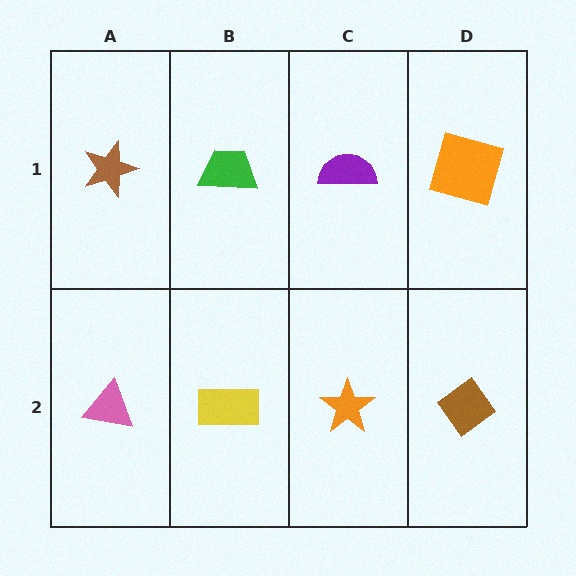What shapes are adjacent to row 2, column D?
An orange square (row 1, column D), an orange star (row 2, column C).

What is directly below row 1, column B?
A yellow rectangle.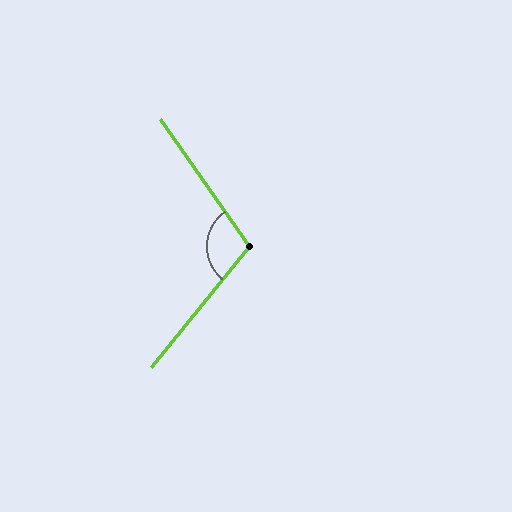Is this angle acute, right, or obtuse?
It is obtuse.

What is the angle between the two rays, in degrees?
Approximately 106 degrees.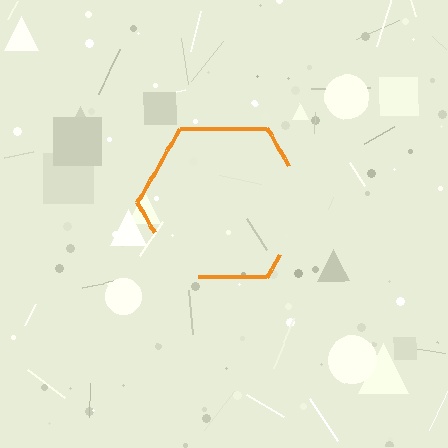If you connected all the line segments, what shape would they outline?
They would outline a hexagon.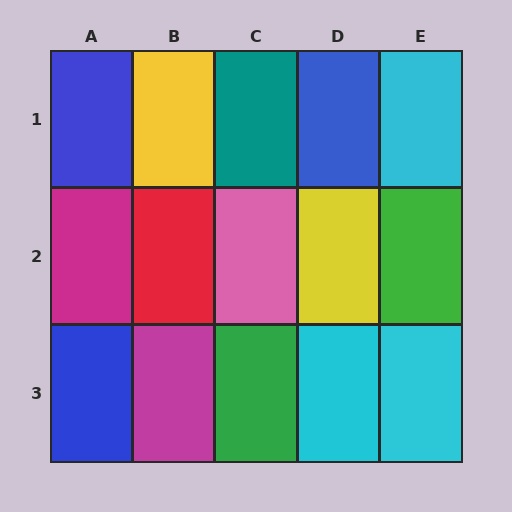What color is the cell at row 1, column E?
Cyan.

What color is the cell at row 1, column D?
Blue.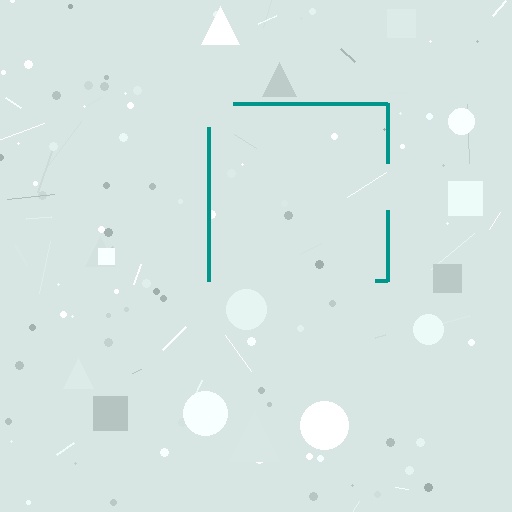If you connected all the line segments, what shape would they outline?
They would outline a square.